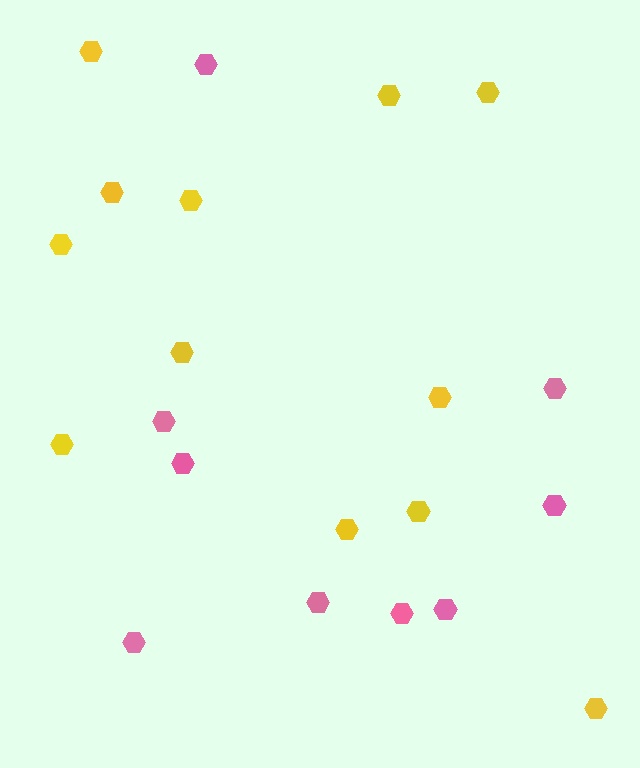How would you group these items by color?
There are 2 groups: one group of pink hexagons (9) and one group of yellow hexagons (12).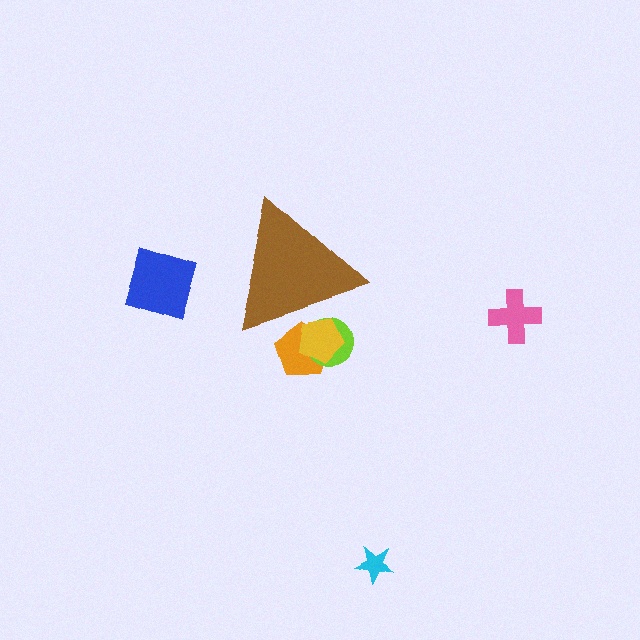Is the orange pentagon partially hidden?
Yes, the orange pentagon is partially hidden behind the brown triangle.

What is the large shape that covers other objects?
A brown triangle.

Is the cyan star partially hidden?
No, the cyan star is fully visible.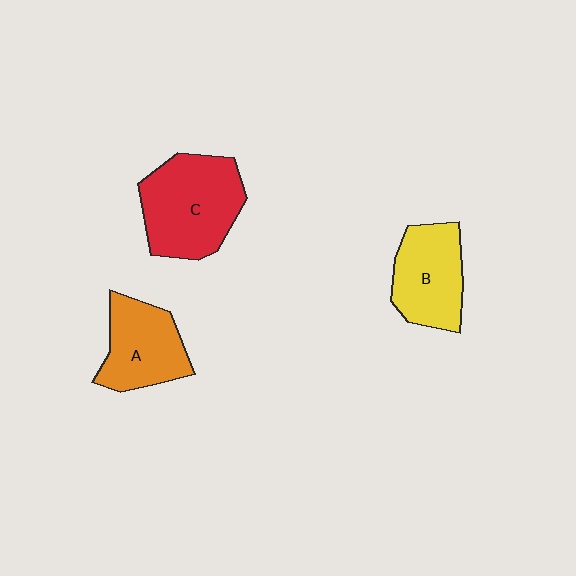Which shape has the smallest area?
Shape A (orange).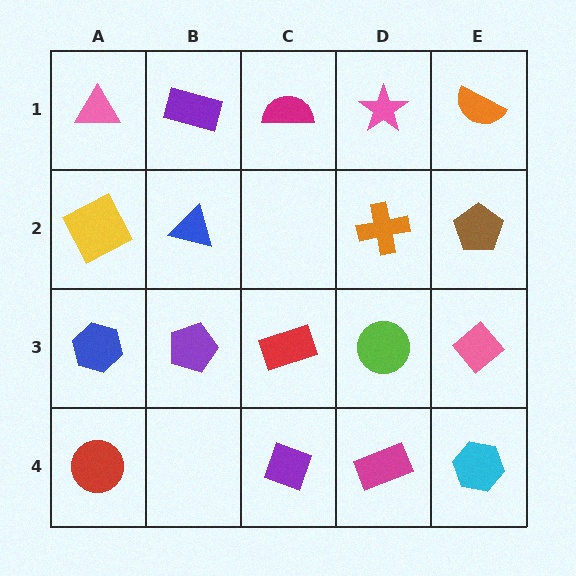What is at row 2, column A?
A yellow square.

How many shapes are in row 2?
4 shapes.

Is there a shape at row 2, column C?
No, that cell is empty.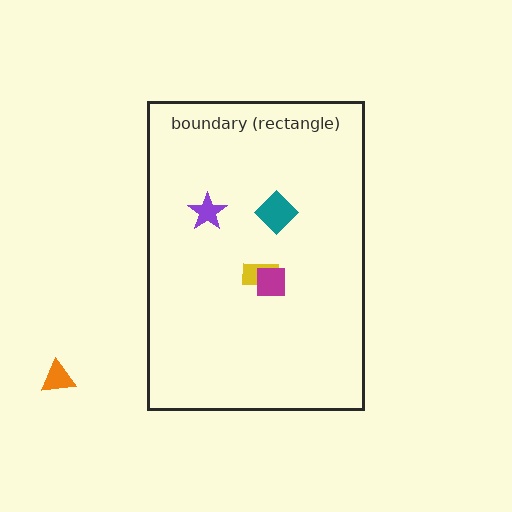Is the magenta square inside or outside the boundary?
Inside.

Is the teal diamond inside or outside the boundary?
Inside.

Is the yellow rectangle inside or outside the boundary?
Inside.